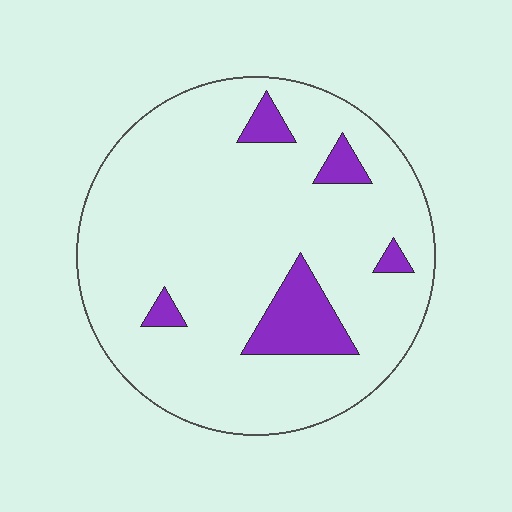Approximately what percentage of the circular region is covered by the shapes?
Approximately 10%.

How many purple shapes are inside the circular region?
5.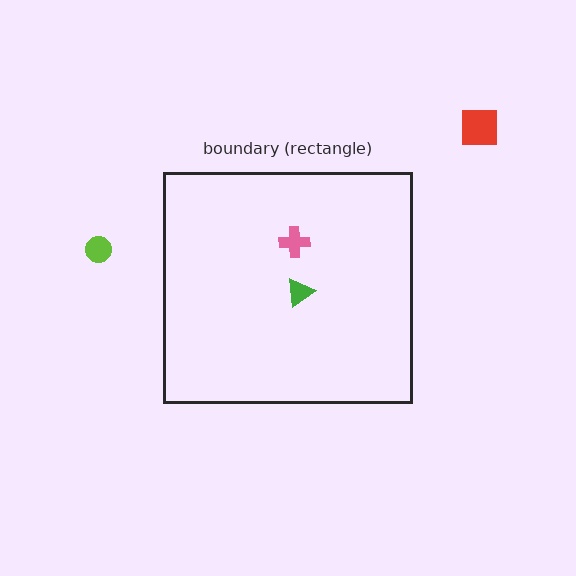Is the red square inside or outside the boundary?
Outside.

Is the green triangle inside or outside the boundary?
Inside.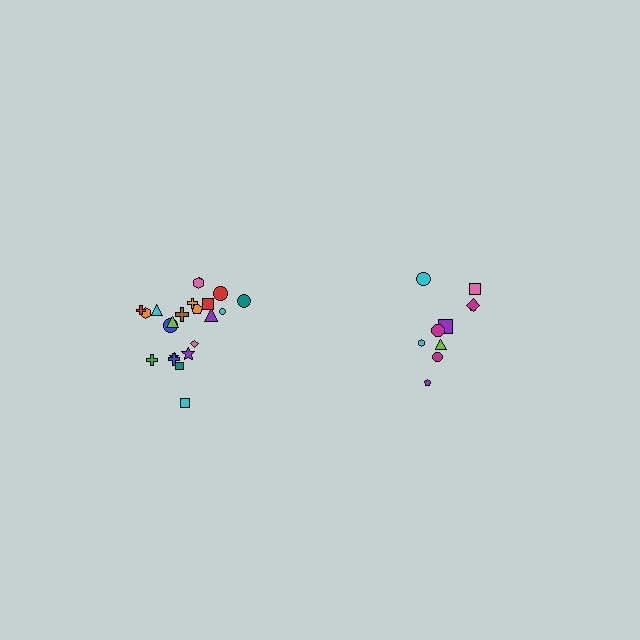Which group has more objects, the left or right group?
The left group.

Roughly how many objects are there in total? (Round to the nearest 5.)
Roughly 30 objects in total.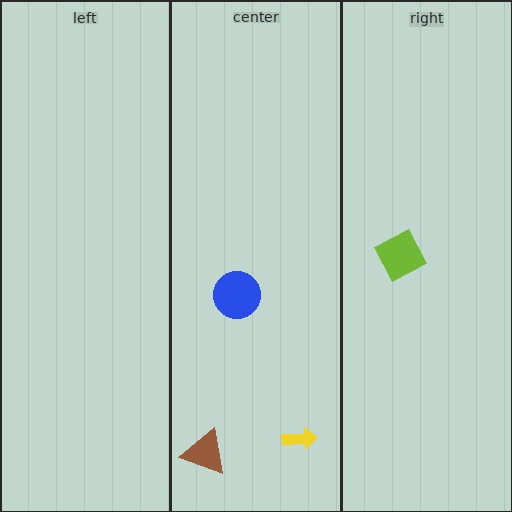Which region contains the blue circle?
The center region.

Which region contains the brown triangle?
The center region.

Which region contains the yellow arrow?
The center region.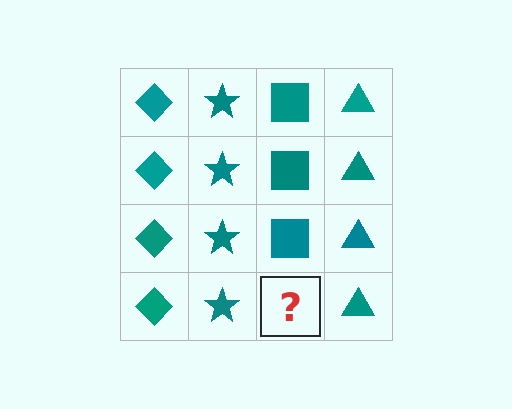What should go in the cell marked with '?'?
The missing cell should contain a teal square.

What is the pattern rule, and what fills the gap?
The rule is that each column has a consistent shape. The gap should be filled with a teal square.